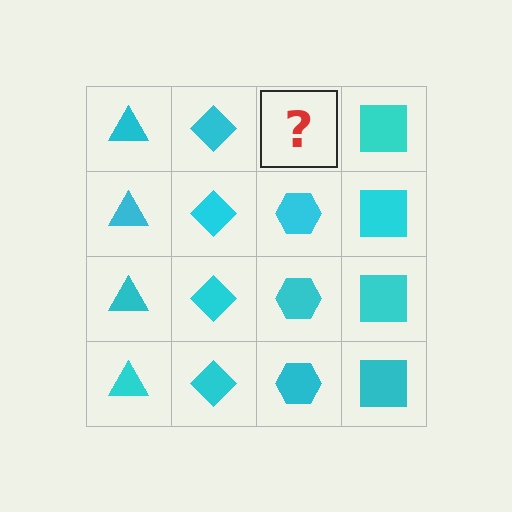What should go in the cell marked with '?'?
The missing cell should contain a cyan hexagon.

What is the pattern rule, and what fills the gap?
The rule is that each column has a consistent shape. The gap should be filled with a cyan hexagon.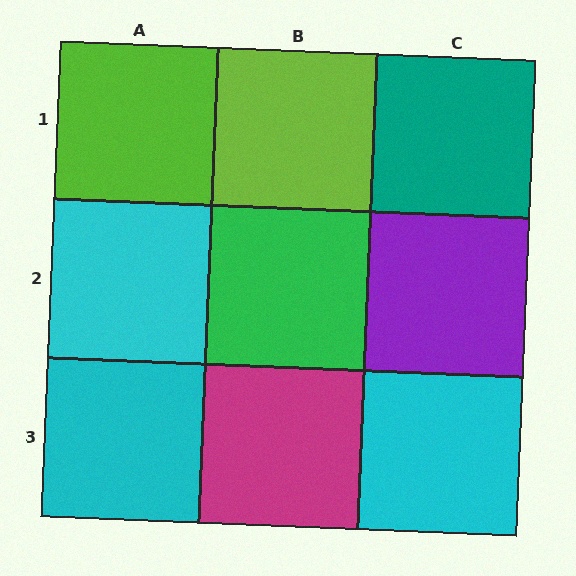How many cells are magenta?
1 cell is magenta.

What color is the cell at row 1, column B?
Lime.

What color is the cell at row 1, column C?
Teal.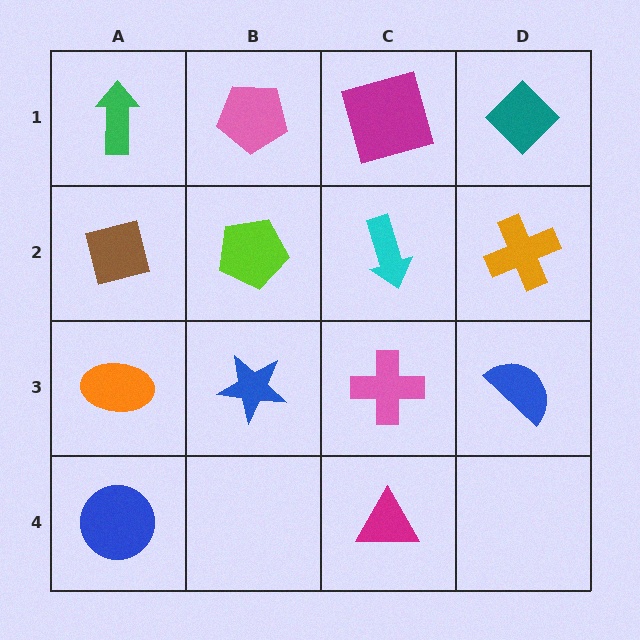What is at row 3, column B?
A blue star.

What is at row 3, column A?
An orange ellipse.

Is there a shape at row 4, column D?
No, that cell is empty.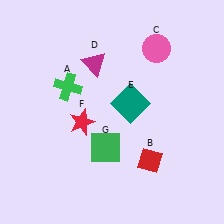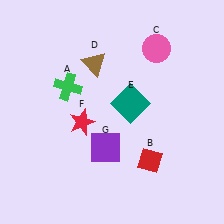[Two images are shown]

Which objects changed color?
D changed from magenta to brown. G changed from green to purple.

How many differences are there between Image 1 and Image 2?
There are 2 differences between the two images.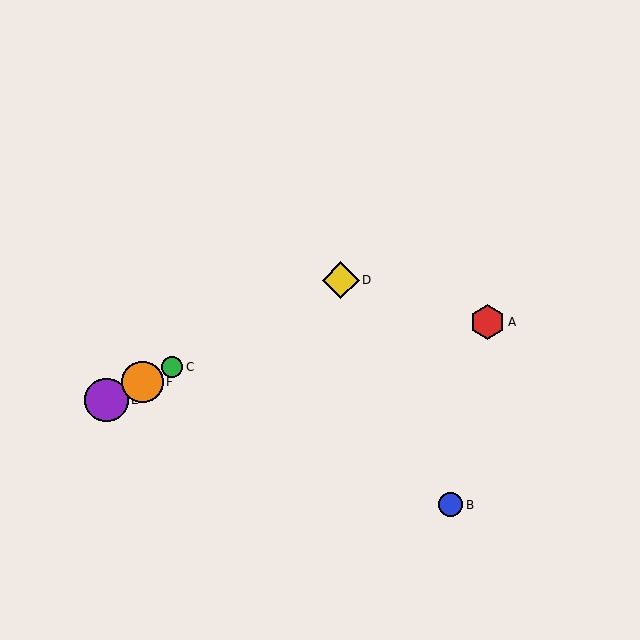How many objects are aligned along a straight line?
4 objects (C, D, E, F) are aligned along a straight line.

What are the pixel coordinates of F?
Object F is at (143, 382).